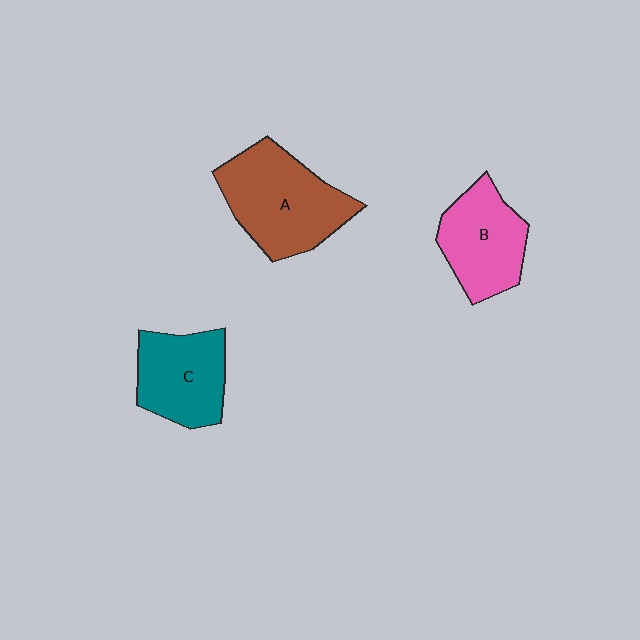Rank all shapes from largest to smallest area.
From largest to smallest: A (brown), B (pink), C (teal).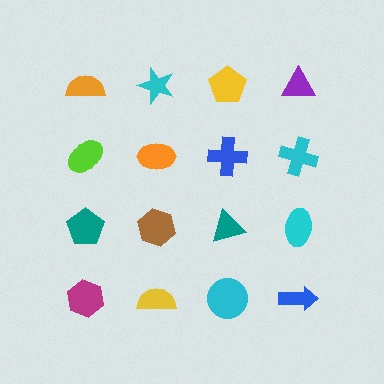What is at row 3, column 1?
A teal pentagon.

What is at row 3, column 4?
A cyan ellipse.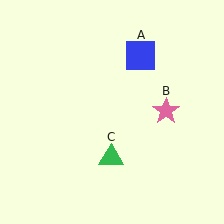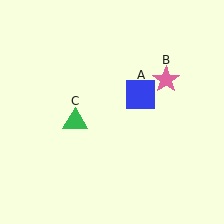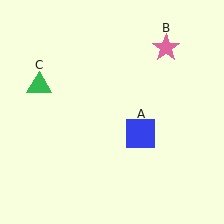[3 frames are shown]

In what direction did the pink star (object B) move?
The pink star (object B) moved up.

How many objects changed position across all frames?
3 objects changed position: blue square (object A), pink star (object B), green triangle (object C).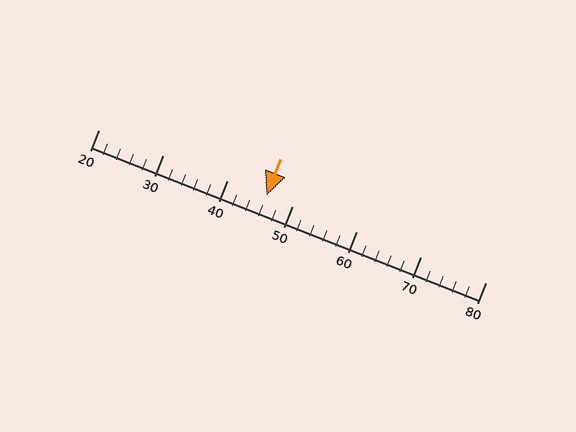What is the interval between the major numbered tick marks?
The major tick marks are spaced 10 units apart.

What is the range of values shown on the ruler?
The ruler shows values from 20 to 80.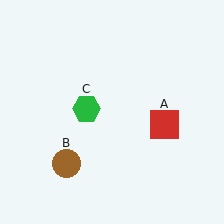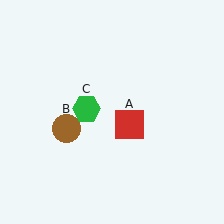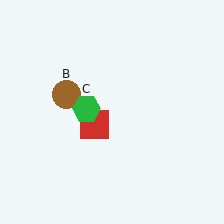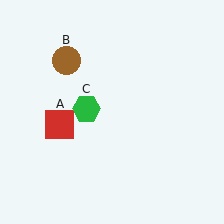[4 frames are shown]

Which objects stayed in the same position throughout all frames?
Green hexagon (object C) remained stationary.